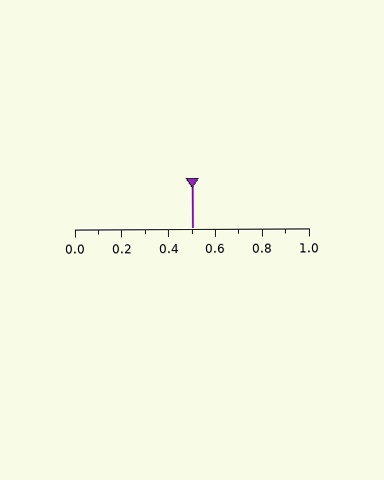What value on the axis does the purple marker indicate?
The marker indicates approximately 0.5.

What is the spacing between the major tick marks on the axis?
The major ticks are spaced 0.2 apart.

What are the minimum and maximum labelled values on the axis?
The axis runs from 0.0 to 1.0.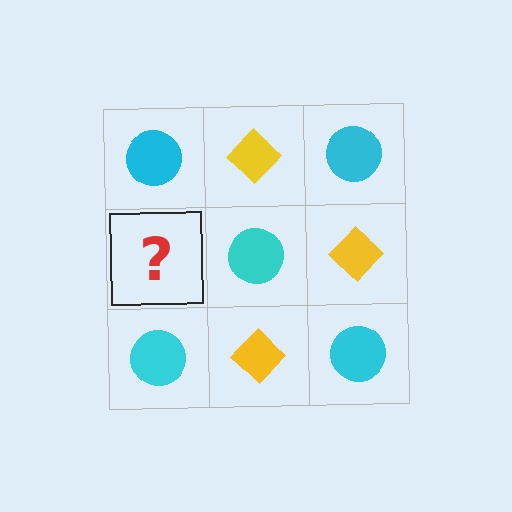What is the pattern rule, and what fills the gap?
The rule is that it alternates cyan circle and yellow diamond in a checkerboard pattern. The gap should be filled with a yellow diamond.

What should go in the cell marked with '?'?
The missing cell should contain a yellow diamond.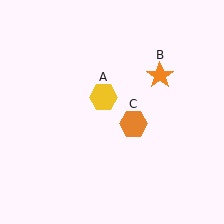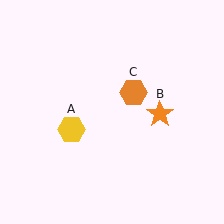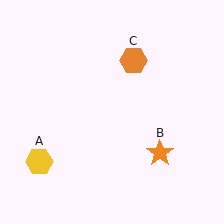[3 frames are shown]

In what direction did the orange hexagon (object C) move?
The orange hexagon (object C) moved up.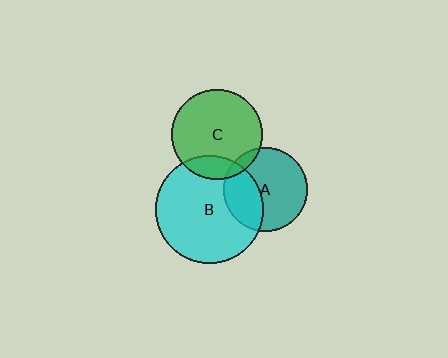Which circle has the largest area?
Circle B (cyan).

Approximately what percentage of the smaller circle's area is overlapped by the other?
Approximately 15%.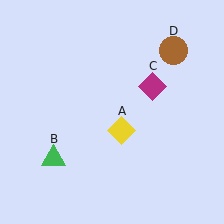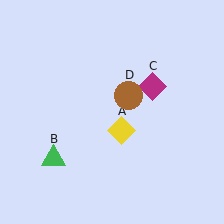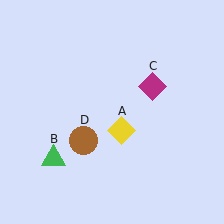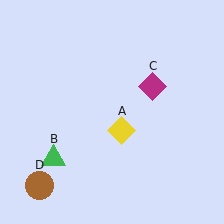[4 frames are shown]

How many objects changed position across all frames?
1 object changed position: brown circle (object D).